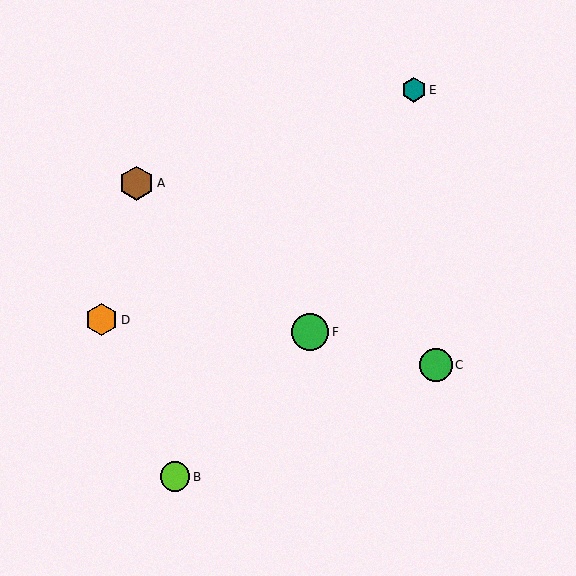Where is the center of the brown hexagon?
The center of the brown hexagon is at (137, 183).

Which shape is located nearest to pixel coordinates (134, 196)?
The brown hexagon (labeled A) at (137, 183) is nearest to that location.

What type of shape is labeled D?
Shape D is an orange hexagon.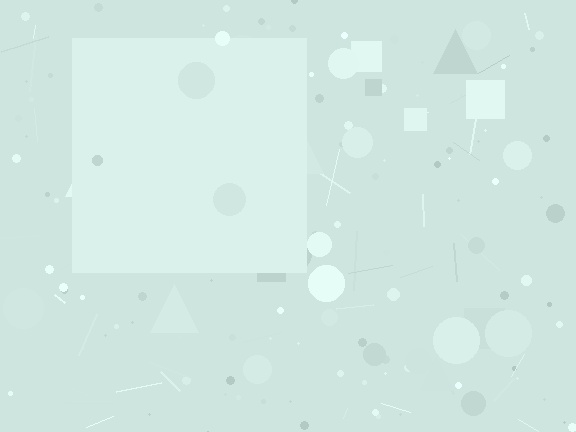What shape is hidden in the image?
A square is hidden in the image.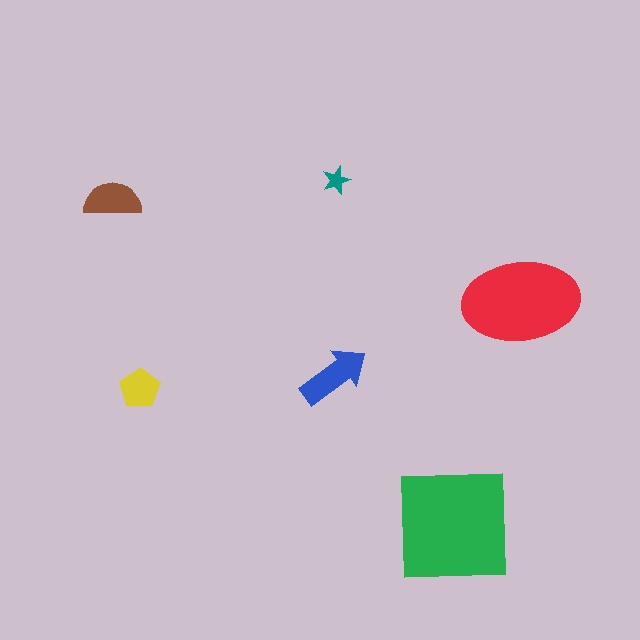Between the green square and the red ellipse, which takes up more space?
The green square.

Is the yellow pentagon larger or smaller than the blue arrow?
Smaller.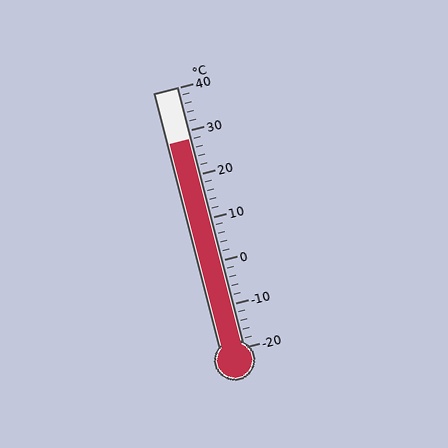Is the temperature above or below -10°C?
The temperature is above -10°C.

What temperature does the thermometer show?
The thermometer shows approximately 28°C.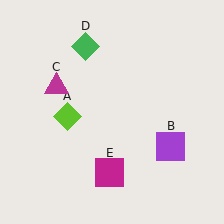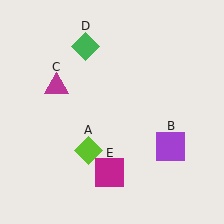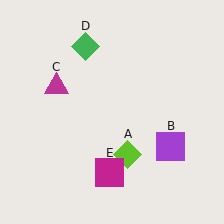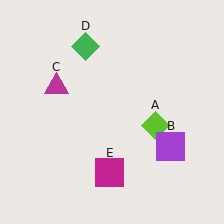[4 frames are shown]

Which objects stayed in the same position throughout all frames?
Purple square (object B) and magenta triangle (object C) and green diamond (object D) and magenta square (object E) remained stationary.